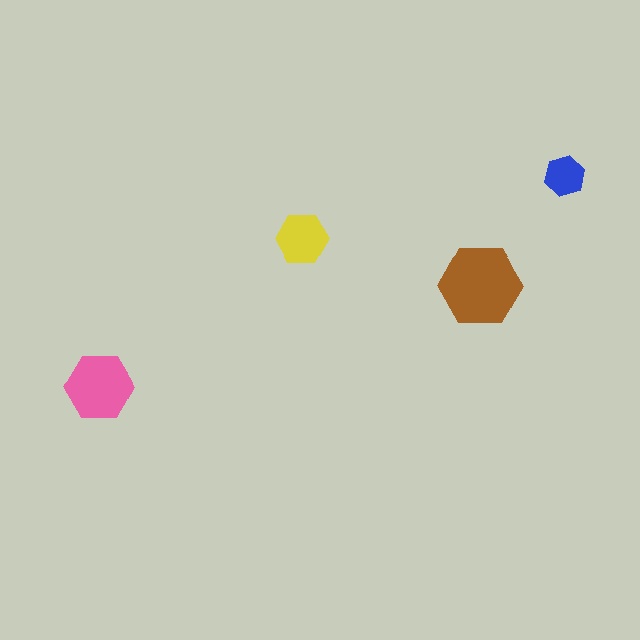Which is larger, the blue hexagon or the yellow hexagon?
The yellow one.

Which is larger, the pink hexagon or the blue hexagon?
The pink one.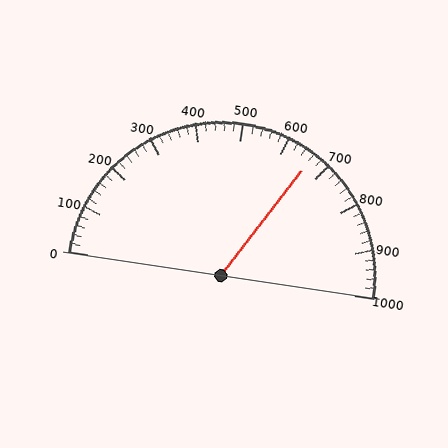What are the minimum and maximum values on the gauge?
The gauge ranges from 0 to 1000.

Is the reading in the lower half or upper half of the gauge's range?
The reading is in the upper half of the range (0 to 1000).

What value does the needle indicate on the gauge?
The needle indicates approximately 660.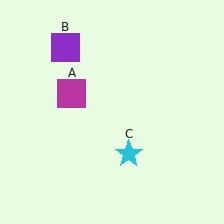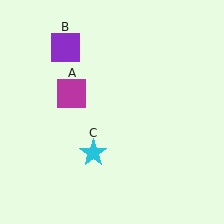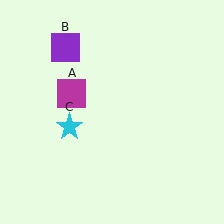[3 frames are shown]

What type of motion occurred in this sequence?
The cyan star (object C) rotated clockwise around the center of the scene.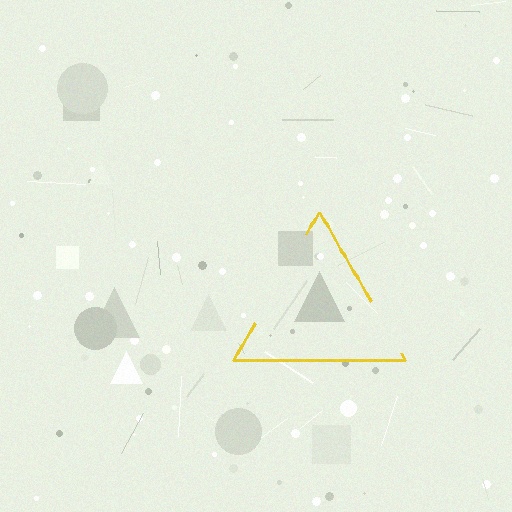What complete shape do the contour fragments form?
The contour fragments form a triangle.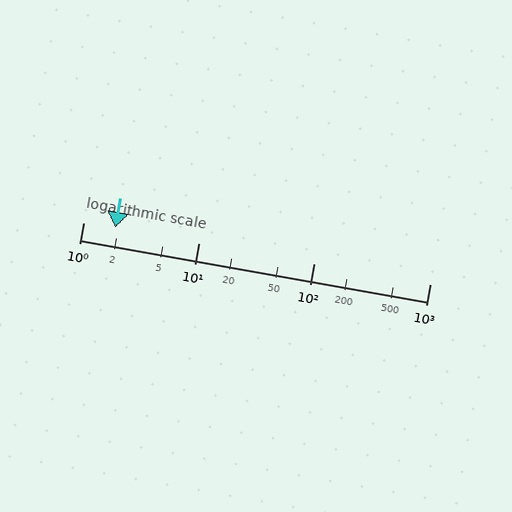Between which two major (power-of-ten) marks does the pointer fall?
The pointer is between 1 and 10.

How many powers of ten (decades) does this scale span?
The scale spans 3 decades, from 1 to 1000.